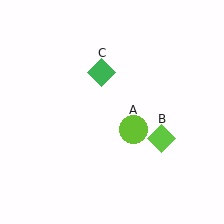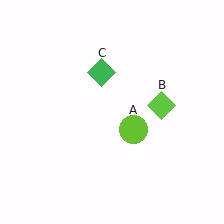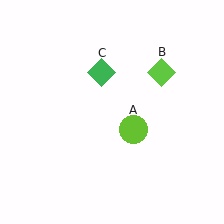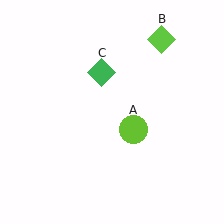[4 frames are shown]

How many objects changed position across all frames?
1 object changed position: lime diamond (object B).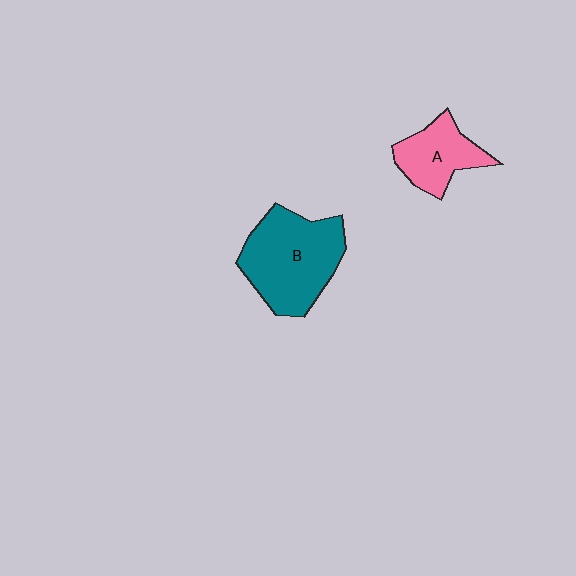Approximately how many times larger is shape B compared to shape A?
Approximately 1.8 times.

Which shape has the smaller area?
Shape A (pink).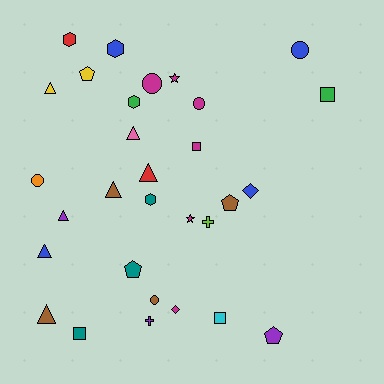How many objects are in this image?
There are 30 objects.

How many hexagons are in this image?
There are 4 hexagons.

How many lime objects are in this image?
There is 1 lime object.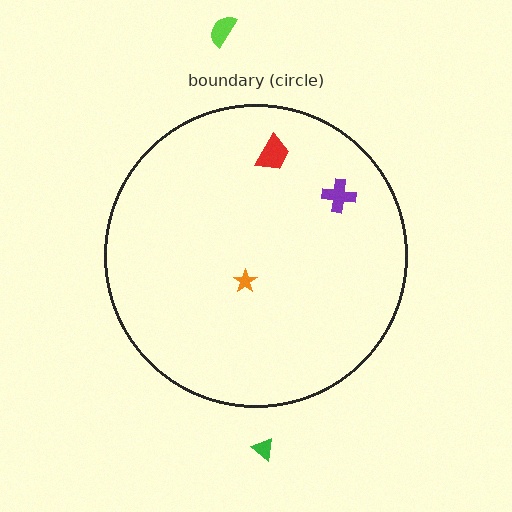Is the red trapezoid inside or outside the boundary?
Inside.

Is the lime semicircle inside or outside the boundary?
Outside.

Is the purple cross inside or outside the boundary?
Inside.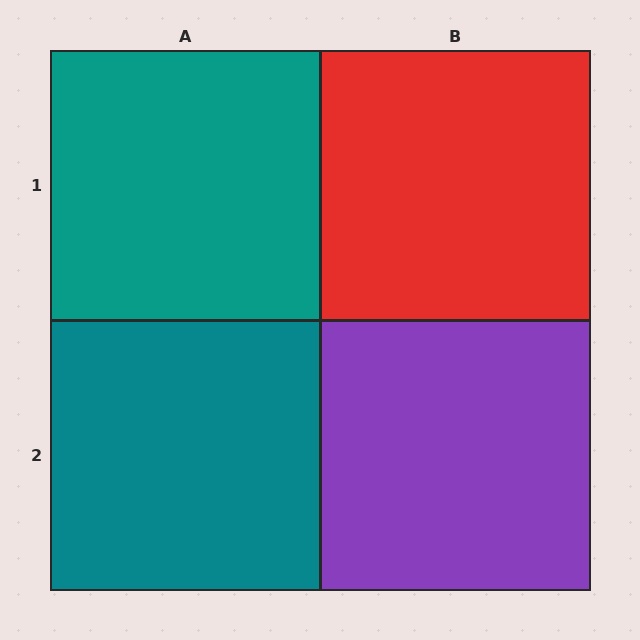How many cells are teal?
2 cells are teal.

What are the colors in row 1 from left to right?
Teal, red.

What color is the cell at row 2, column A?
Teal.